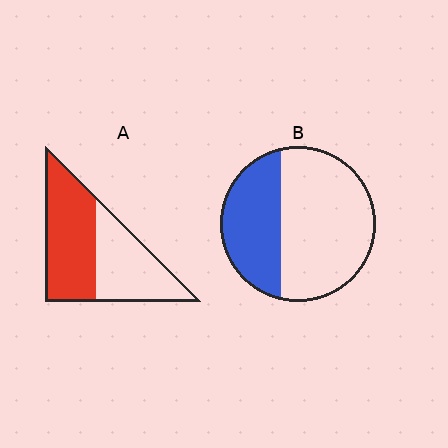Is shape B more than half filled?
No.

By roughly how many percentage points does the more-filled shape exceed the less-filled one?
By roughly 20 percentage points (A over B).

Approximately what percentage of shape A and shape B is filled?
A is approximately 55% and B is approximately 35%.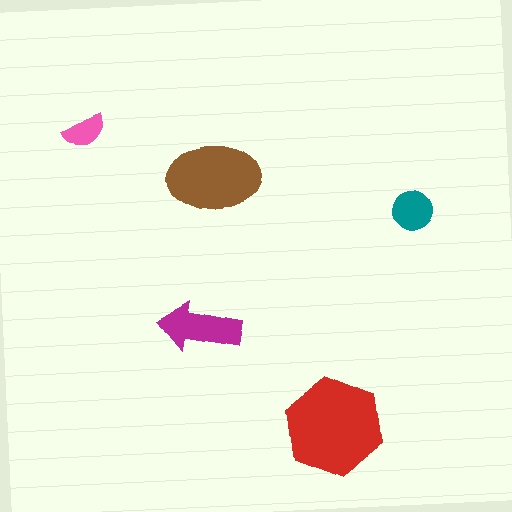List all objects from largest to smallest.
The red hexagon, the brown ellipse, the magenta arrow, the teal circle, the pink semicircle.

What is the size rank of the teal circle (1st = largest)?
4th.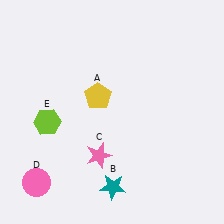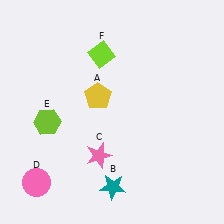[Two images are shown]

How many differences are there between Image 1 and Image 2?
There is 1 difference between the two images.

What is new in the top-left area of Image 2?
A lime diamond (F) was added in the top-left area of Image 2.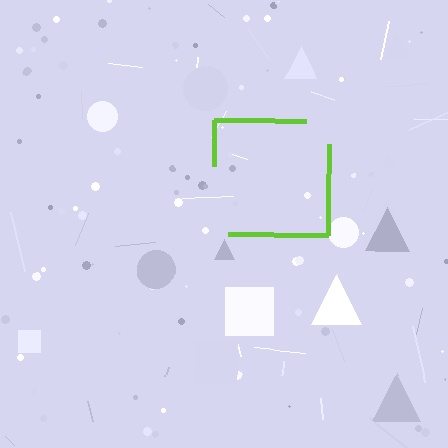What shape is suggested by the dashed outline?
The dashed outline suggests a square.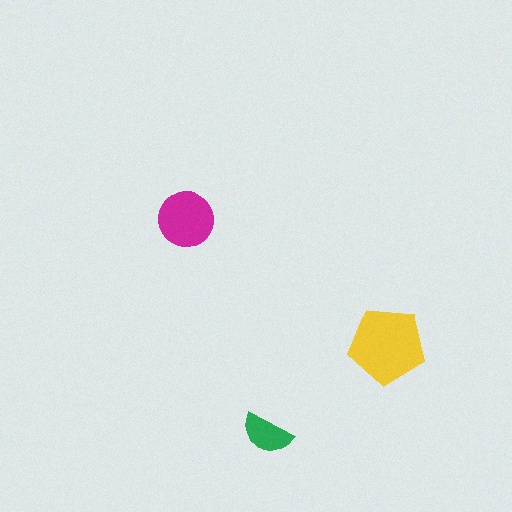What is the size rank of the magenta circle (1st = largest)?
2nd.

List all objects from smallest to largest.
The green semicircle, the magenta circle, the yellow pentagon.